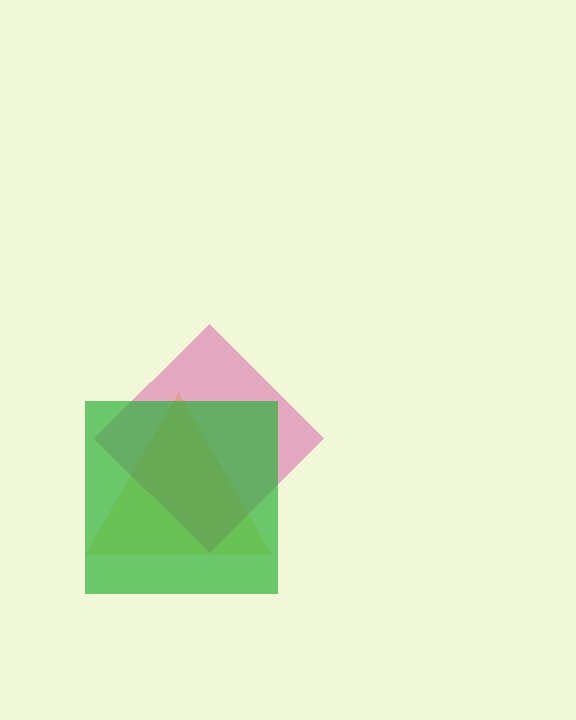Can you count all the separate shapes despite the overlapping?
Yes, there are 3 separate shapes.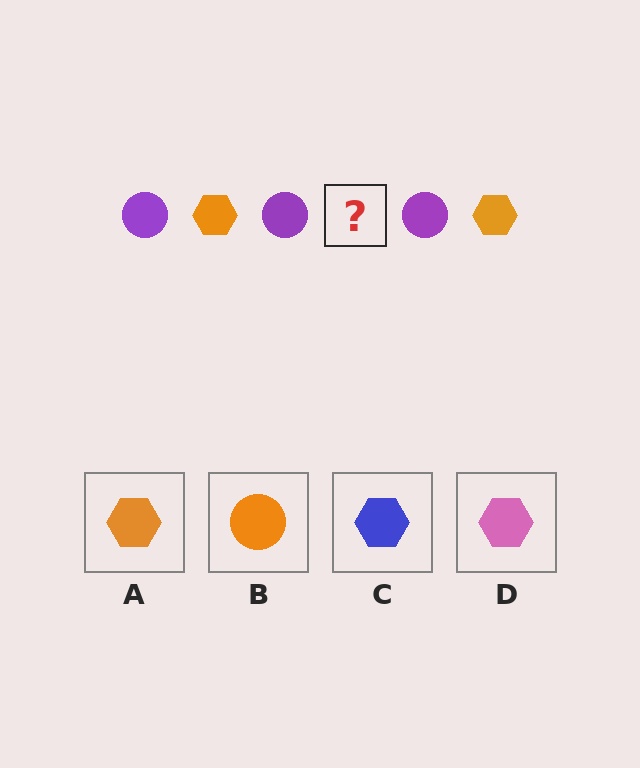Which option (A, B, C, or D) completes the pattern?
A.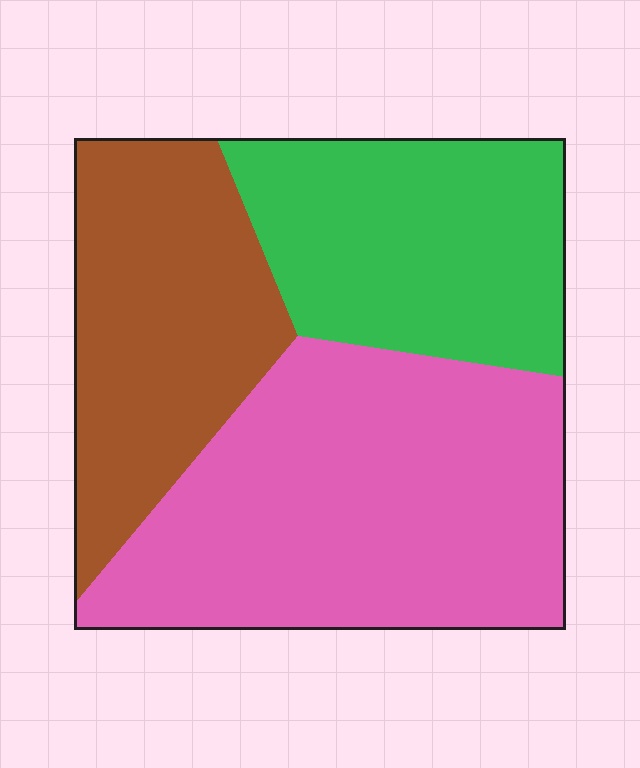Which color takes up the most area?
Pink, at roughly 45%.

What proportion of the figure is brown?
Brown takes up about one quarter (1/4) of the figure.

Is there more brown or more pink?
Pink.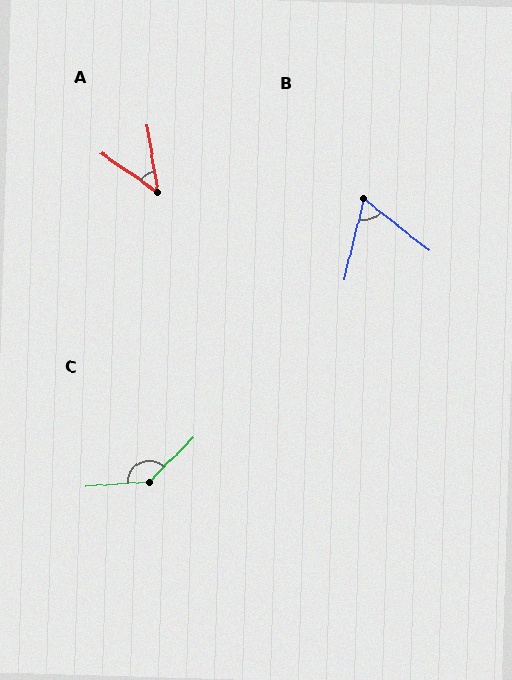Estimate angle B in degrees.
Approximately 65 degrees.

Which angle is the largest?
C, at approximately 139 degrees.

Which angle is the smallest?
A, at approximately 46 degrees.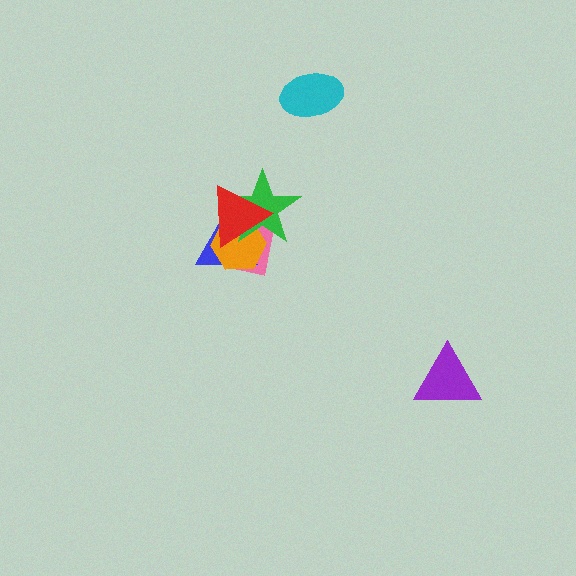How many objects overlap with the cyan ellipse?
0 objects overlap with the cyan ellipse.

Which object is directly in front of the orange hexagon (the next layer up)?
The green star is directly in front of the orange hexagon.